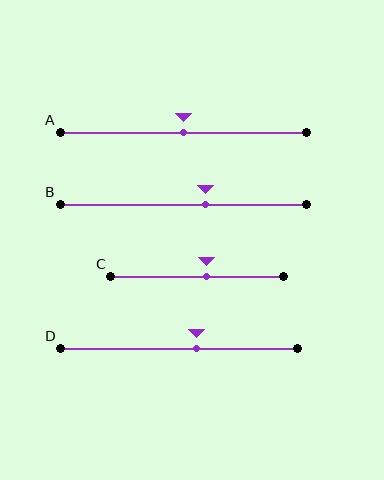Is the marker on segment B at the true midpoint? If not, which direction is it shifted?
No, the marker on segment B is shifted to the right by about 9% of the segment length.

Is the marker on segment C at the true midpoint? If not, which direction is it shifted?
No, the marker on segment C is shifted to the right by about 6% of the segment length.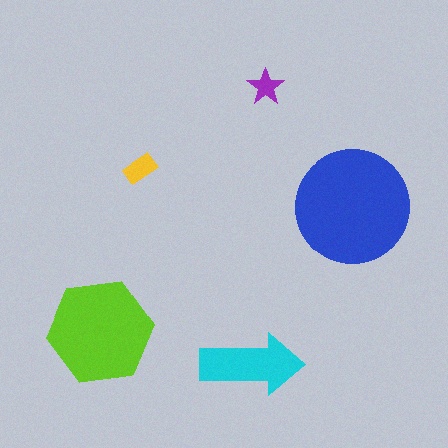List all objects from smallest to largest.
The purple star, the yellow rectangle, the cyan arrow, the lime hexagon, the blue circle.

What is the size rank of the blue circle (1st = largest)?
1st.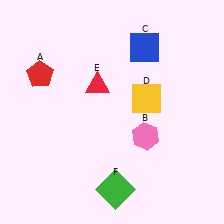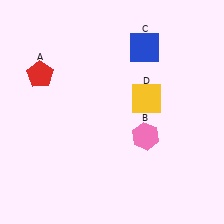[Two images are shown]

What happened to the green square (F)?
The green square (F) was removed in Image 2. It was in the bottom-right area of Image 1.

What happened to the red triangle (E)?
The red triangle (E) was removed in Image 2. It was in the top-left area of Image 1.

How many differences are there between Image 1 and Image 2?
There are 2 differences between the two images.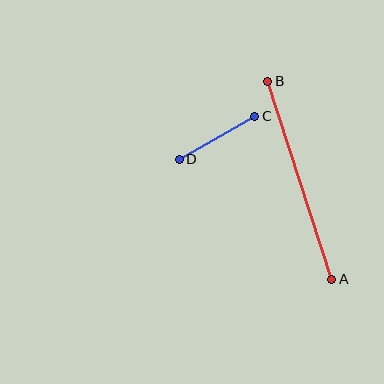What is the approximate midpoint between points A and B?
The midpoint is at approximately (300, 180) pixels.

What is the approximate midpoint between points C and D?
The midpoint is at approximately (217, 138) pixels.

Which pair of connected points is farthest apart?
Points A and B are farthest apart.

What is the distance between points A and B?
The distance is approximately 208 pixels.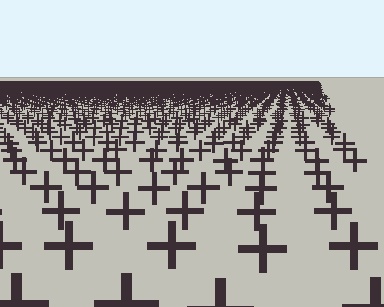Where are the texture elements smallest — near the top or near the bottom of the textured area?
Near the top.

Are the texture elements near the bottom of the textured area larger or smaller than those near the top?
Larger. Near the bottom, elements are closer to the viewer and appear at a bigger on-screen size.